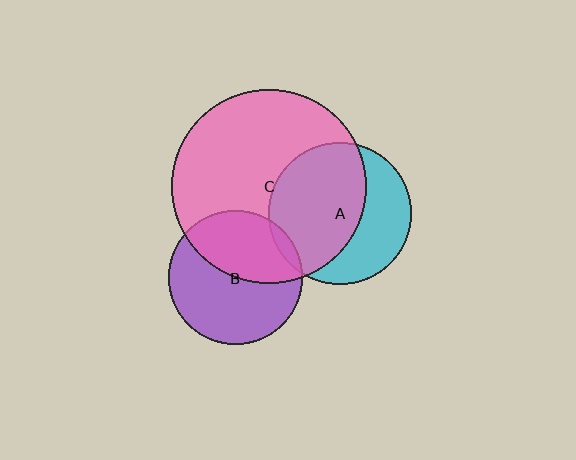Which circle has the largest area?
Circle C (pink).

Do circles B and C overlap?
Yes.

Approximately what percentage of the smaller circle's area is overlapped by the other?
Approximately 45%.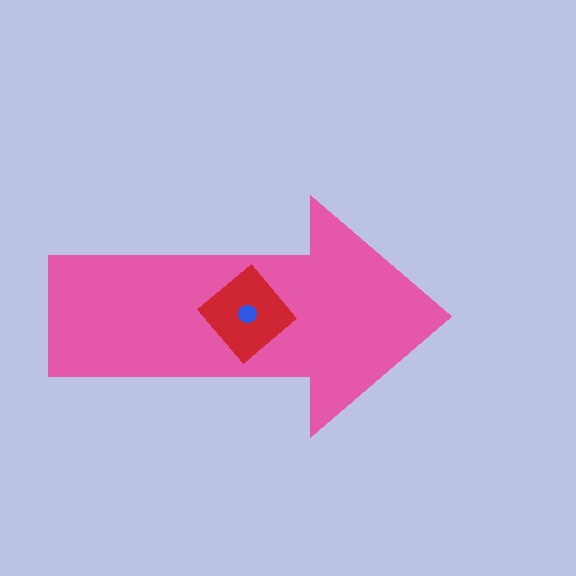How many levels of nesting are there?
3.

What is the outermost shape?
The pink arrow.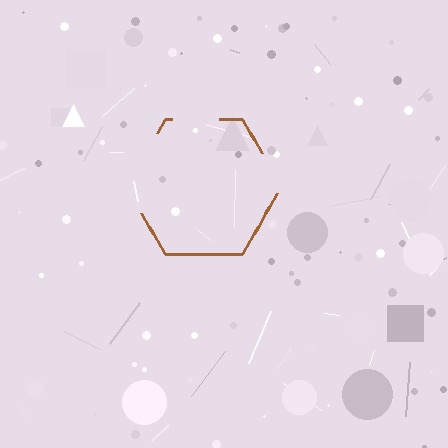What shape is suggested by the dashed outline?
The dashed outline suggests a hexagon.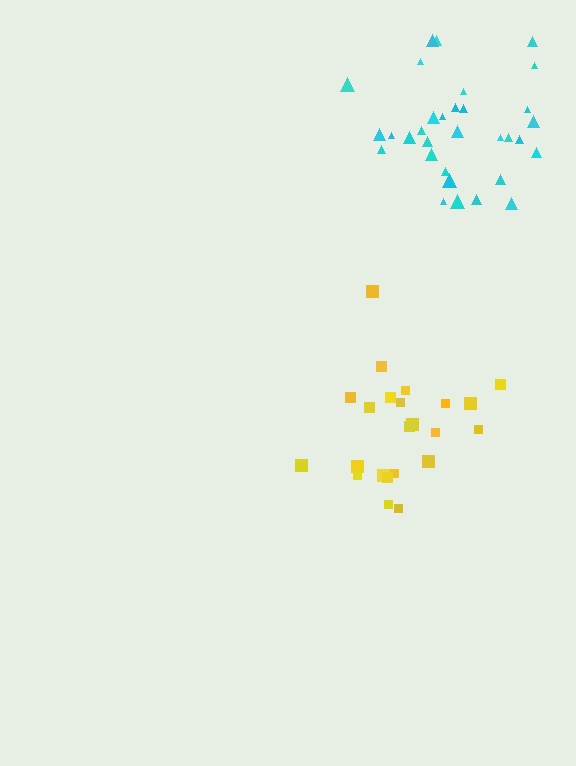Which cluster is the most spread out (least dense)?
Yellow.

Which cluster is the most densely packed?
Cyan.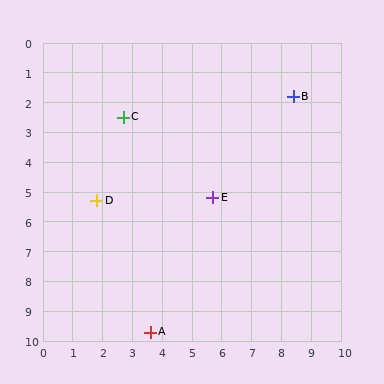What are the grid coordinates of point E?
Point E is at approximately (5.7, 5.2).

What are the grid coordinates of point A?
Point A is at approximately (3.6, 9.7).